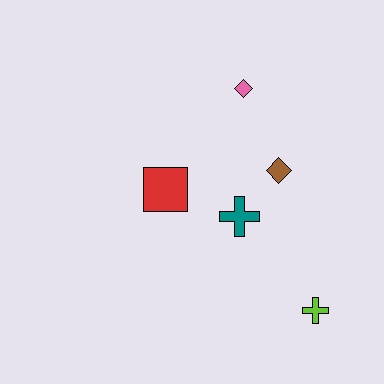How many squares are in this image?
There is 1 square.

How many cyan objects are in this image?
There are no cyan objects.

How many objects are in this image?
There are 5 objects.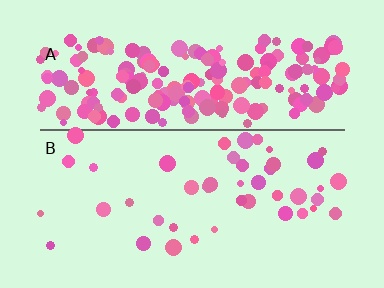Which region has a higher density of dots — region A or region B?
A (the top).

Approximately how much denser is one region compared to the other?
Approximately 4.5× — region A over region B.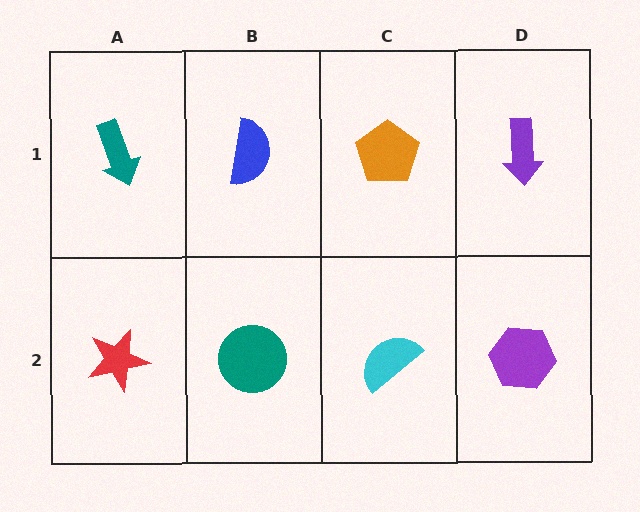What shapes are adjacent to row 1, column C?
A cyan semicircle (row 2, column C), a blue semicircle (row 1, column B), a purple arrow (row 1, column D).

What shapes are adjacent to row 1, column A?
A red star (row 2, column A), a blue semicircle (row 1, column B).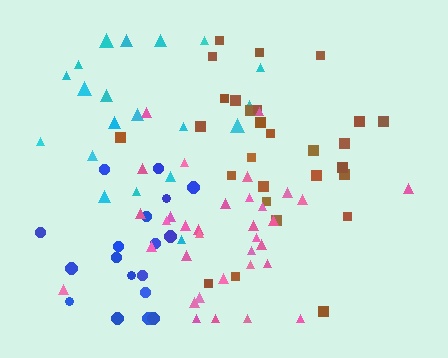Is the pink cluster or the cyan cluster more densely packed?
Pink.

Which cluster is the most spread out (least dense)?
Cyan.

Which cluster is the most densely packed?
Blue.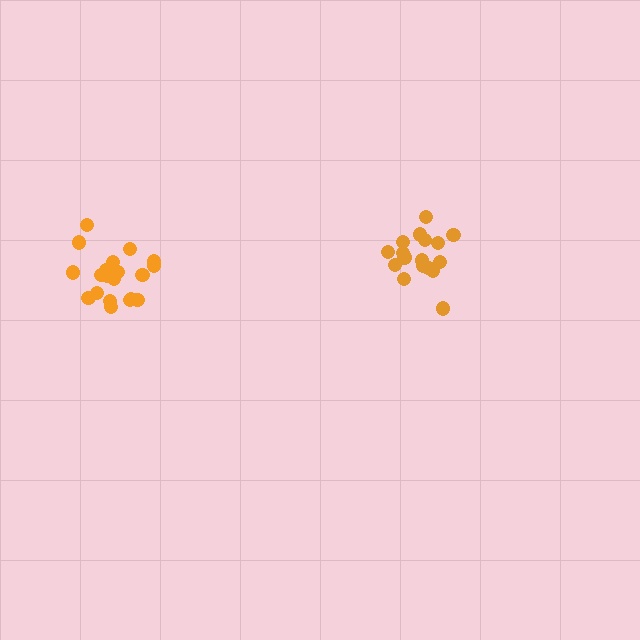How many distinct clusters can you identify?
There are 2 distinct clusters.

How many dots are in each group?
Group 1: 17 dots, Group 2: 21 dots (38 total).